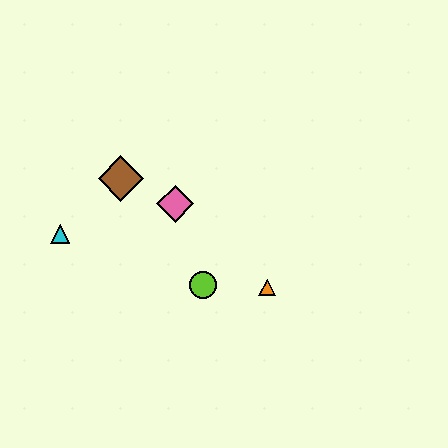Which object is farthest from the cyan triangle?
The orange triangle is farthest from the cyan triangle.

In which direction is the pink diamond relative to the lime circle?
The pink diamond is above the lime circle.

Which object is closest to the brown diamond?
The pink diamond is closest to the brown diamond.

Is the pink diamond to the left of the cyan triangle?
No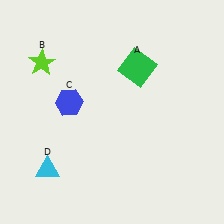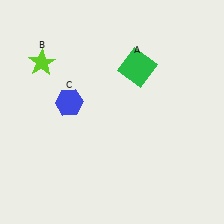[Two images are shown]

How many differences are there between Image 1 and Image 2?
There is 1 difference between the two images.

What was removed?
The cyan triangle (D) was removed in Image 2.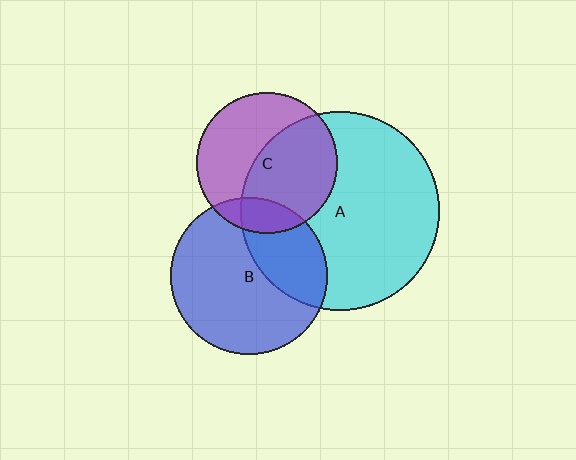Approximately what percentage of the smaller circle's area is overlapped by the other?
Approximately 35%.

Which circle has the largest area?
Circle A (cyan).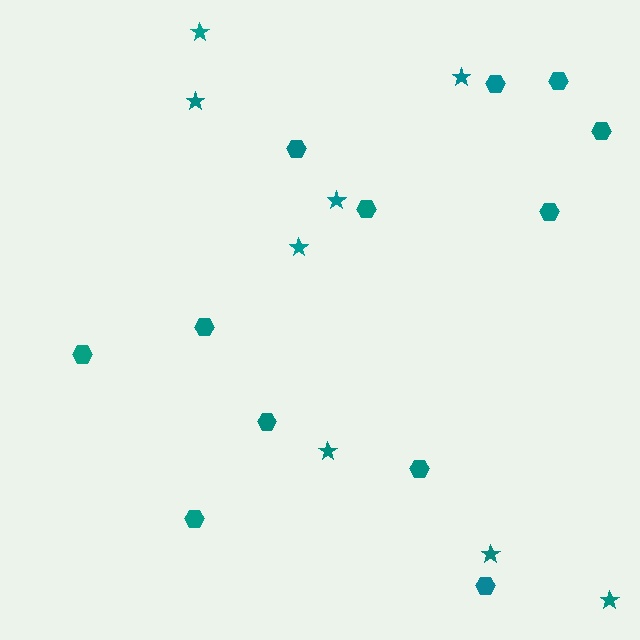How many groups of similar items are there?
There are 2 groups: one group of stars (8) and one group of hexagons (12).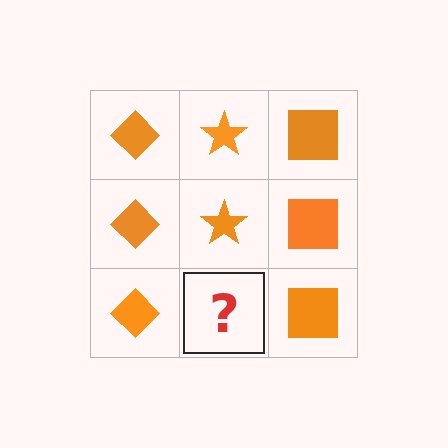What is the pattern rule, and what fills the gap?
The rule is that each column has a consistent shape. The gap should be filled with an orange star.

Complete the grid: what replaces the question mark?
The question mark should be replaced with an orange star.